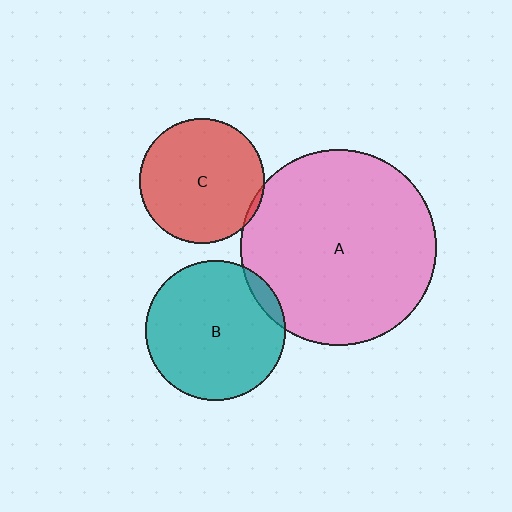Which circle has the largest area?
Circle A (pink).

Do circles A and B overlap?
Yes.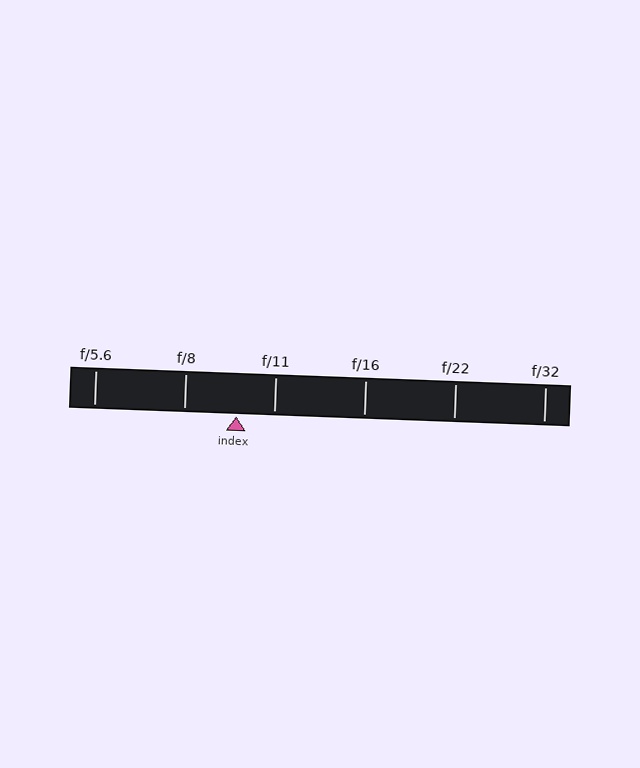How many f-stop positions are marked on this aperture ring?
There are 6 f-stop positions marked.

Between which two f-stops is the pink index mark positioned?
The index mark is between f/8 and f/11.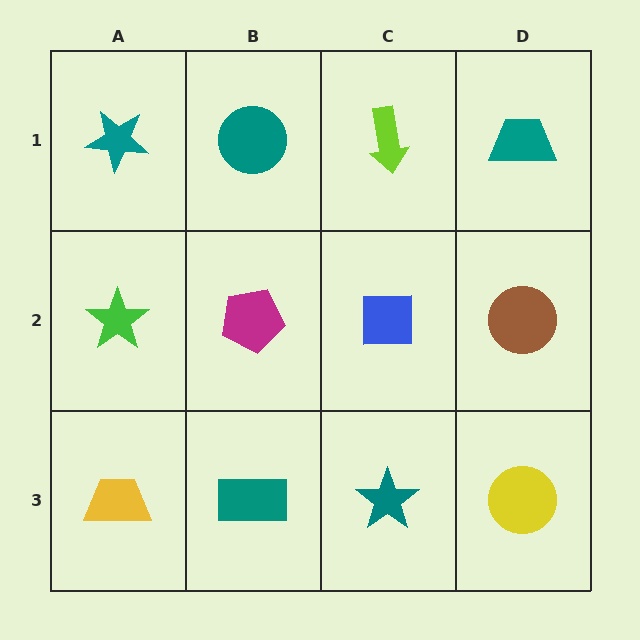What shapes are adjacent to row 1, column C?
A blue square (row 2, column C), a teal circle (row 1, column B), a teal trapezoid (row 1, column D).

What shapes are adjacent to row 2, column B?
A teal circle (row 1, column B), a teal rectangle (row 3, column B), a green star (row 2, column A), a blue square (row 2, column C).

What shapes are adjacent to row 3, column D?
A brown circle (row 2, column D), a teal star (row 3, column C).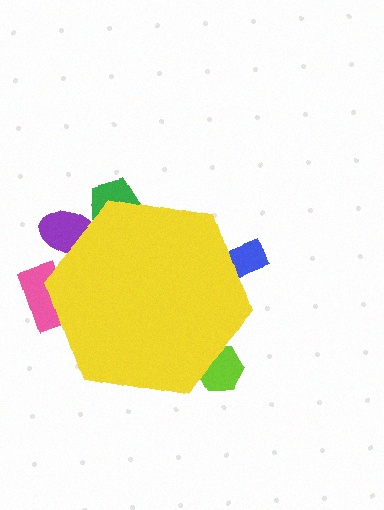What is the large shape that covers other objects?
A yellow hexagon.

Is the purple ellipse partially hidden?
Yes, the purple ellipse is partially hidden behind the yellow hexagon.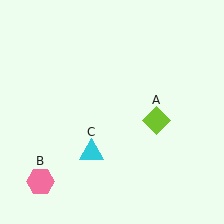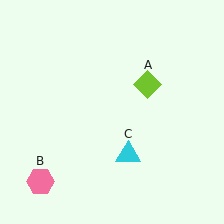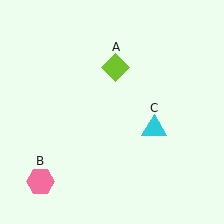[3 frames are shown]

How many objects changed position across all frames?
2 objects changed position: lime diamond (object A), cyan triangle (object C).